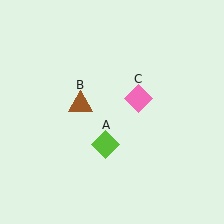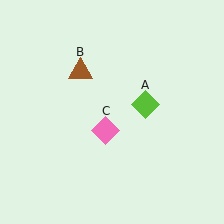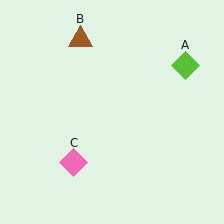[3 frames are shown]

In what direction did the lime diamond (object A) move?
The lime diamond (object A) moved up and to the right.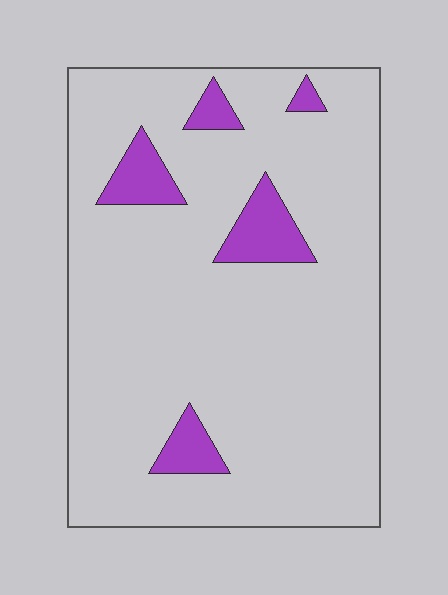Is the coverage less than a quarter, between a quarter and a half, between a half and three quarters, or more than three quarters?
Less than a quarter.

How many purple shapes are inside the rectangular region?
5.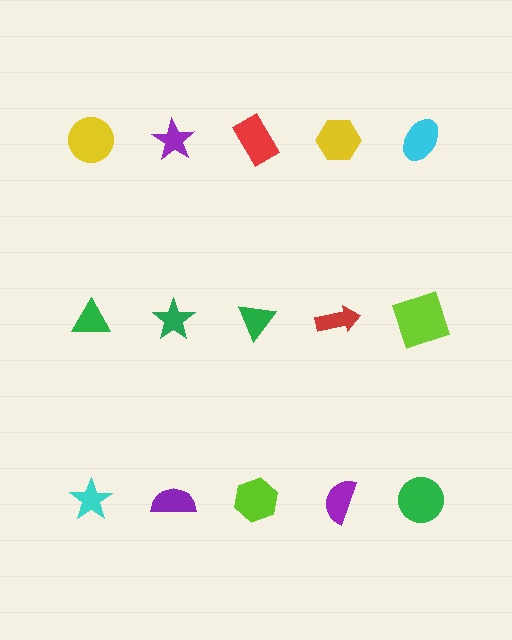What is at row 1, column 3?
A red rectangle.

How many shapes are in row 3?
5 shapes.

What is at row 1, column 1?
A yellow circle.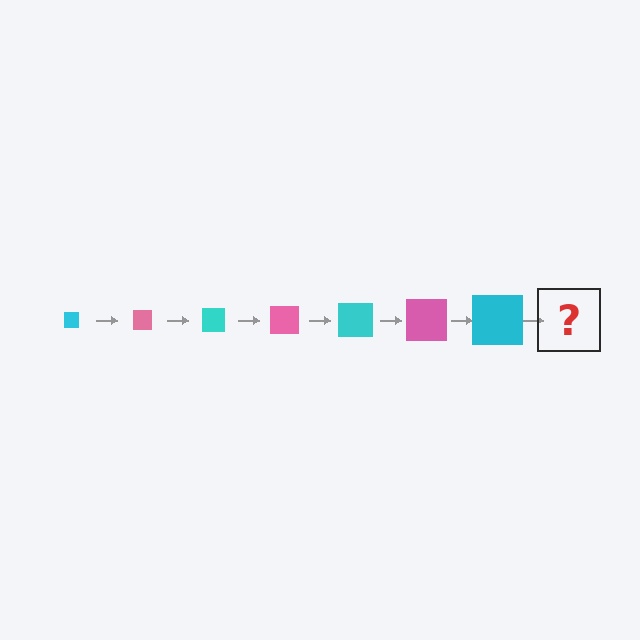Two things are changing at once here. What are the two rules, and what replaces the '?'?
The two rules are that the square grows larger each step and the color cycles through cyan and pink. The '?' should be a pink square, larger than the previous one.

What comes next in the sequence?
The next element should be a pink square, larger than the previous one.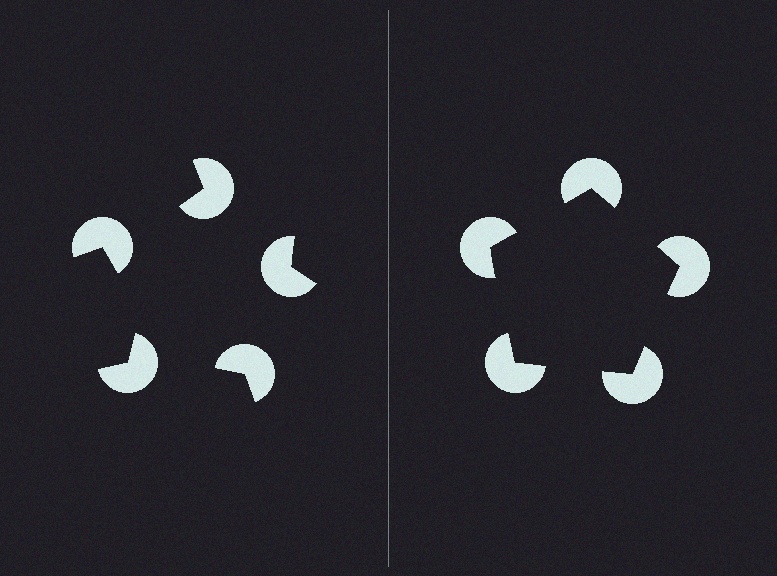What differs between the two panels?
The pac-man discs are positioned identically on both sides; only the wedge orientations differ. On the right they align to a pentagon; on the left they are misaligned.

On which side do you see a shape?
An illusory pentagon appears on the right side. On the left side the wedge cuts are rotated, so no coherent shape forms.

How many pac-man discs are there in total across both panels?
10 — 5 on each side.